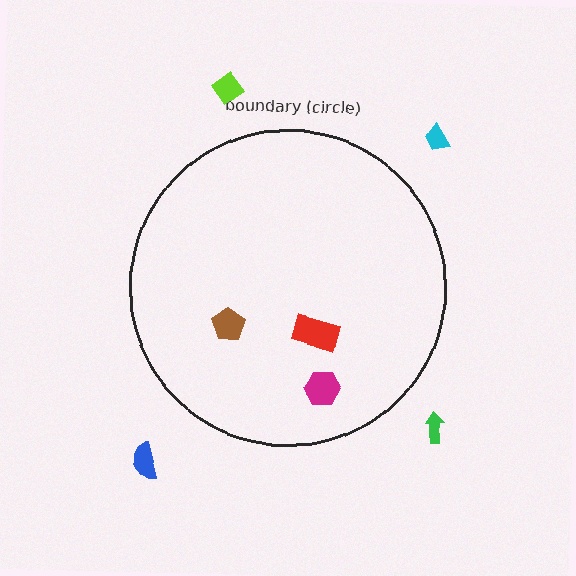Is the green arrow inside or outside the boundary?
Outside.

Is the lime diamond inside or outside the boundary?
Outside.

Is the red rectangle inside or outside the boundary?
Inside.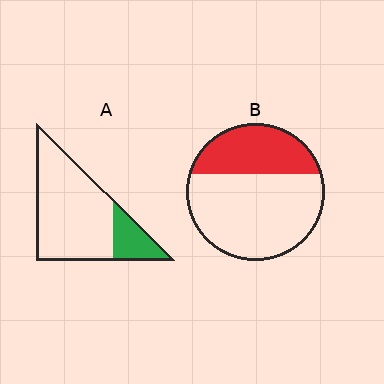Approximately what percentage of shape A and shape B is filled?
A is approximately 20% and B is approximately 35%.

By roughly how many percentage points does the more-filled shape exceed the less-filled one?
By roughly 15 percentage points (B over A).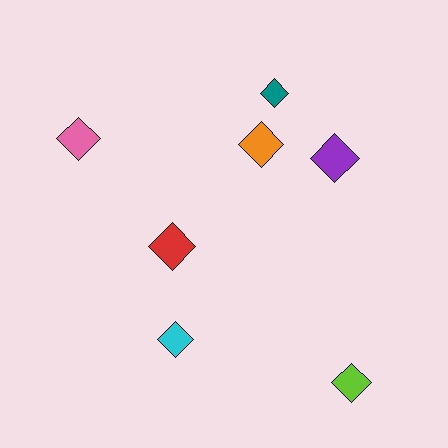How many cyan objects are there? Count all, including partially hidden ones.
There is 1 cyan object.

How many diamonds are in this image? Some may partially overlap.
There are 7 diamonds.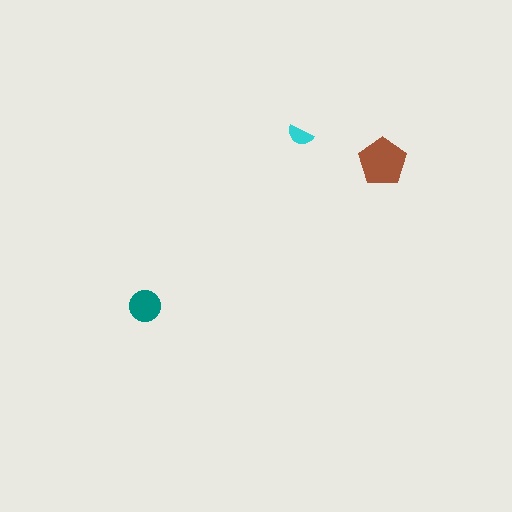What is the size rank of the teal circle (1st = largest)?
2nd.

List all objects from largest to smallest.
The brown pentagon, the teal circle, the cyan semicircle.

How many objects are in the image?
There are 3 objects in the image.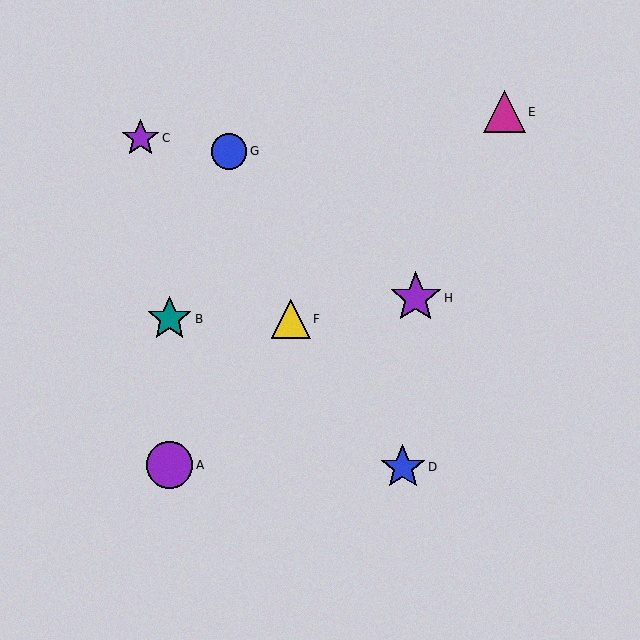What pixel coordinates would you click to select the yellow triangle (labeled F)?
Click at (291, 319) to select the yellow triangle F.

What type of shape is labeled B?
Shape B is a teal star.